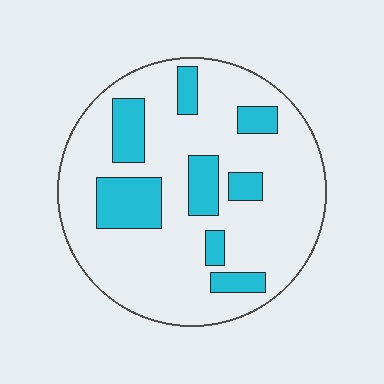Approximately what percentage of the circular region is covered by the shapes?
Approximately 20%.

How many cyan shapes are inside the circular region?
8.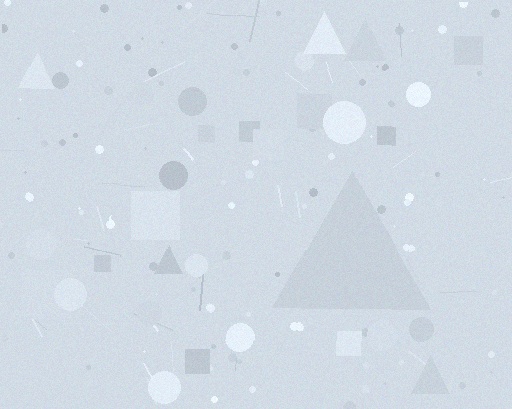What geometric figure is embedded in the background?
A triangle is embedded in the background.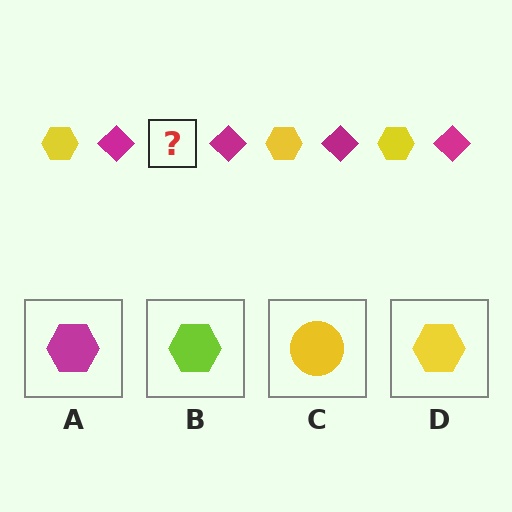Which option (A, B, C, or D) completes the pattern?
D.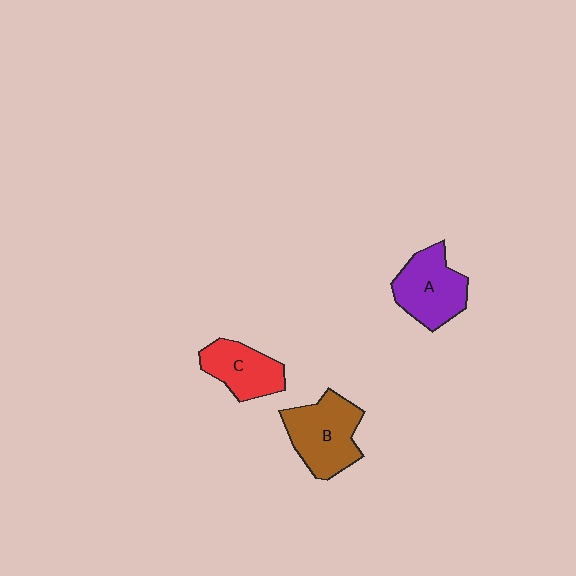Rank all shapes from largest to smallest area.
From largest to smallest: B (brown), A (purple), C (red).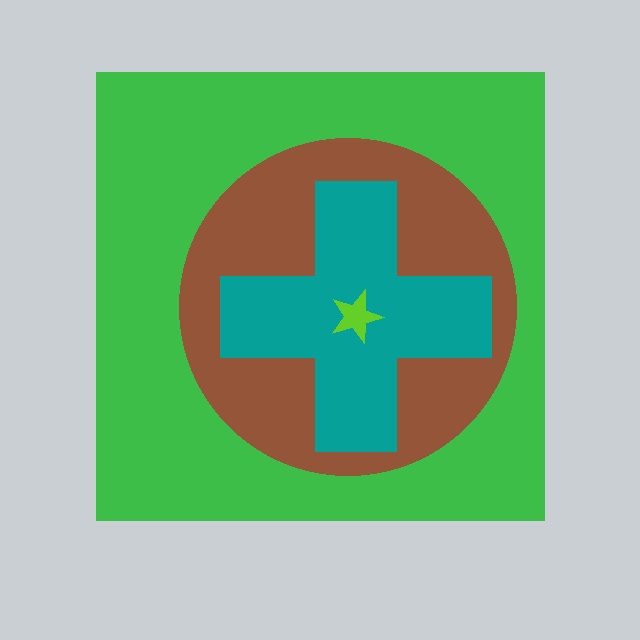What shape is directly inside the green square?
The brown circle.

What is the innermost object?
The lime star.